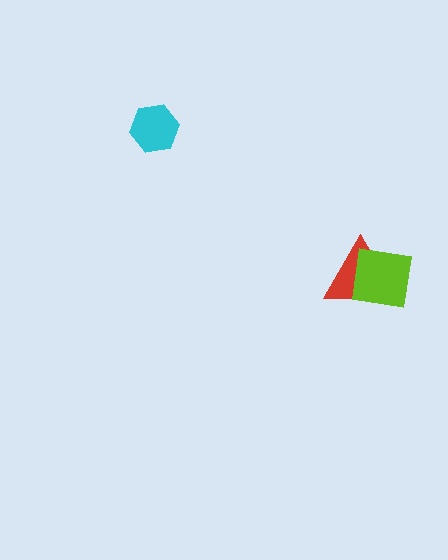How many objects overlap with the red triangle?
1 object overlaps with the red triangle.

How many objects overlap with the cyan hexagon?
0 objects overlap with the cyan hexagon.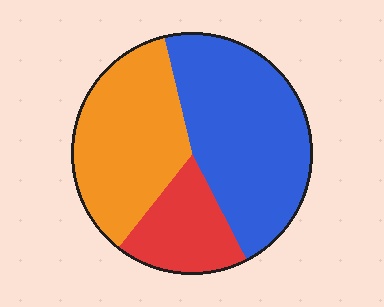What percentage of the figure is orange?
Orange takes up about three eighths (3/8) of the figure.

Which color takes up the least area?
Red, at roughly 20%.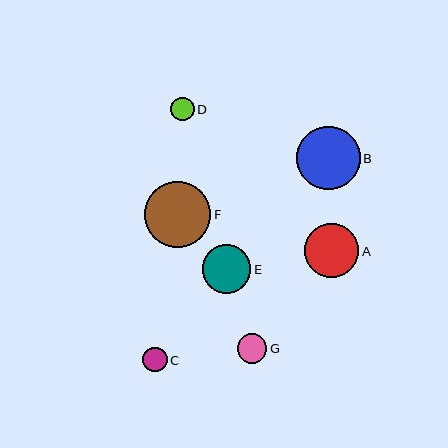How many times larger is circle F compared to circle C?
Circle F is approximately 2.7 times the size of circle C.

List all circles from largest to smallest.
From largest to smallest: F, B, A, E, G, C, D.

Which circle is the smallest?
Circle D is the smallest with a size of approximately 23 pixels.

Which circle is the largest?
Circle F is the largest with a size of approximately 66 pixels.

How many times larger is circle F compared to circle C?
Circle F is approximately 2.7 times the size of circle C.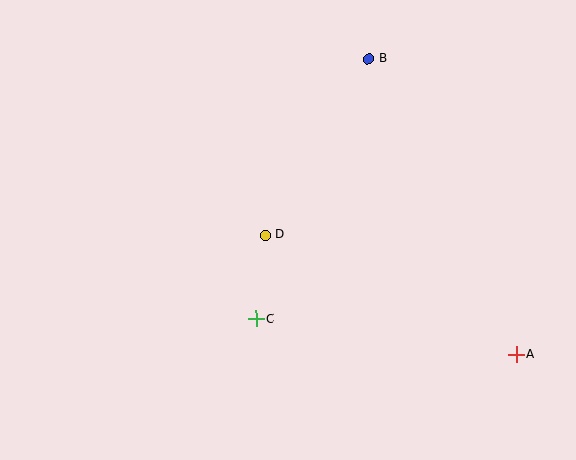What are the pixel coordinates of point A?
Point A is at (516, 354).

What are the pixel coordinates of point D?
Point D is at (266, 235).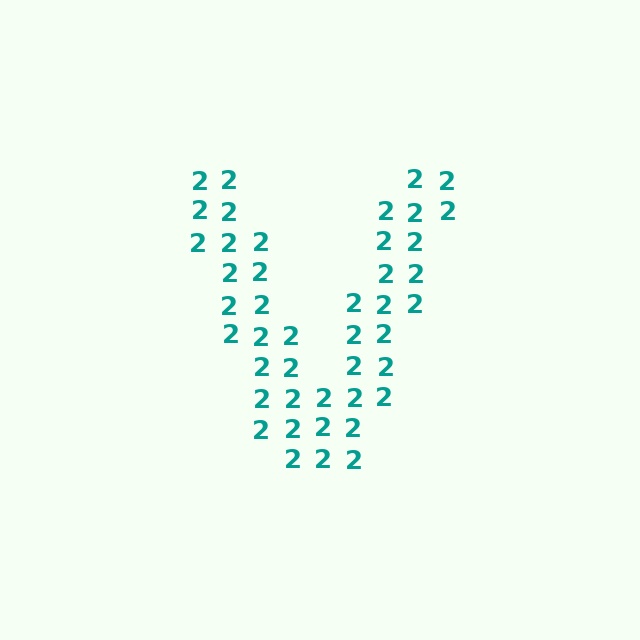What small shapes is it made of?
It is made of small digit 2's.